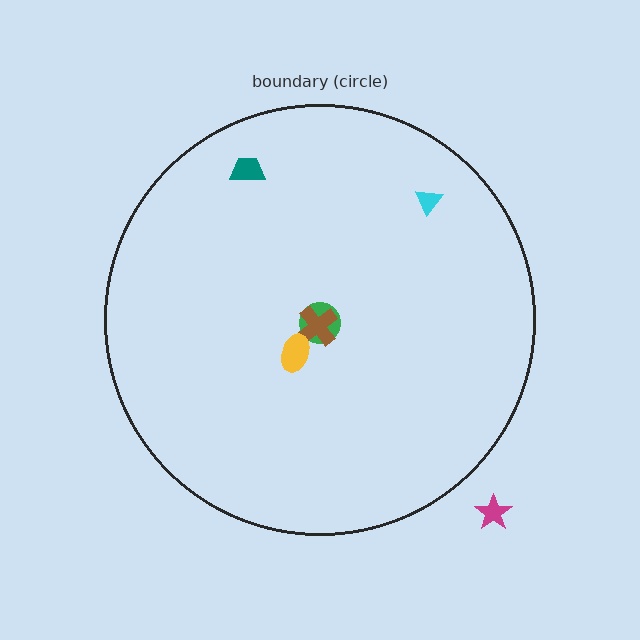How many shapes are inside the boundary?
5 inside, 1 outside.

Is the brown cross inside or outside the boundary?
Inside.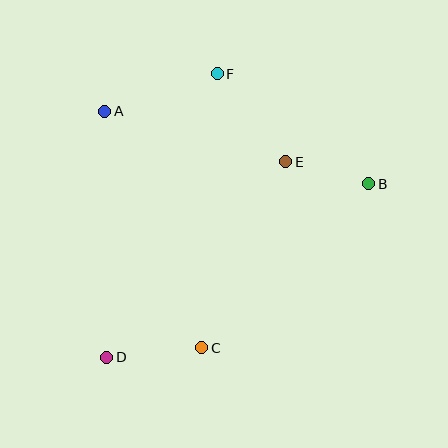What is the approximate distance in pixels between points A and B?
The distance between A and B is approximately 274 pixels.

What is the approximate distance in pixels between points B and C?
The distance between B and C is approximately 234 pixels.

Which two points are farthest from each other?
Points B and D are farthest from each other.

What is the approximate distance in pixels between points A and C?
The distance between A and C is approximately 256 pixels.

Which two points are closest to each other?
Points B and E are closest to each other.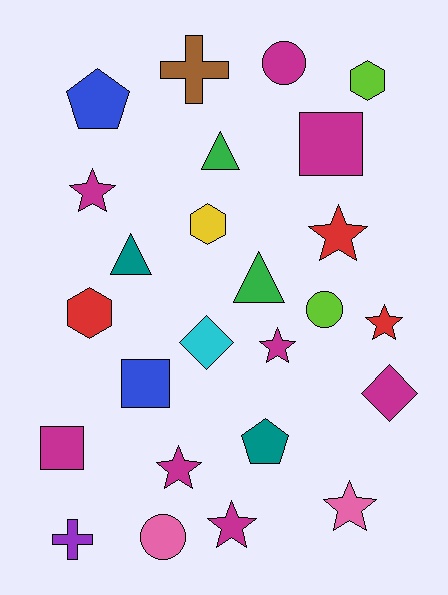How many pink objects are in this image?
There are 2 pink objects.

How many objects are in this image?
There are 25 objects.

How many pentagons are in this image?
There are 2 pentagons.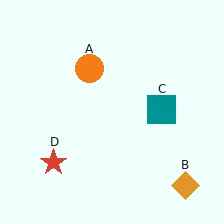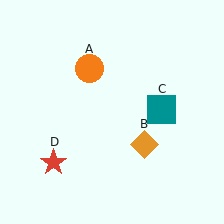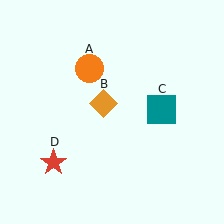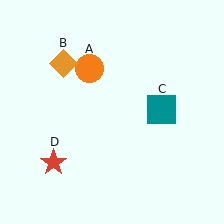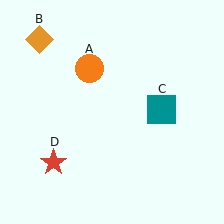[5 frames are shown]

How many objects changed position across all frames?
1 object changed position: orange diamond (object B).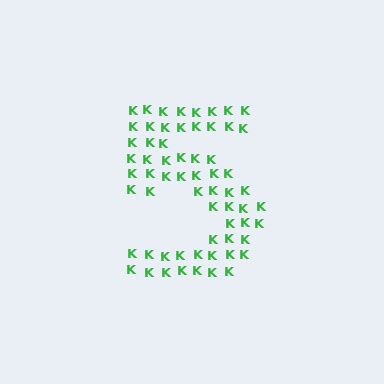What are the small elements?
The small elements are letter K's.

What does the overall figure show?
The overall figure shows the digit 5.